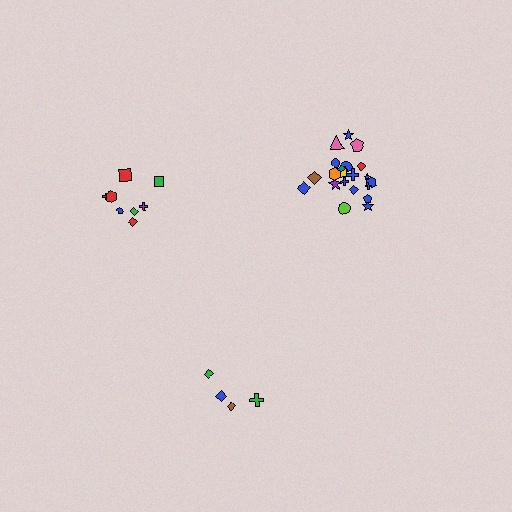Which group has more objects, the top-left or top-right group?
The top-right group.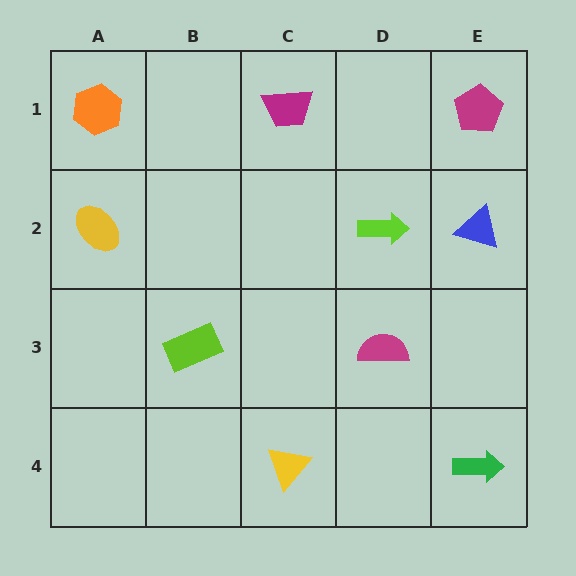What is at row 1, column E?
A magenta pentagon.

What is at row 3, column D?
A magenta semicircle.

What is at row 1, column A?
An orange hexagon.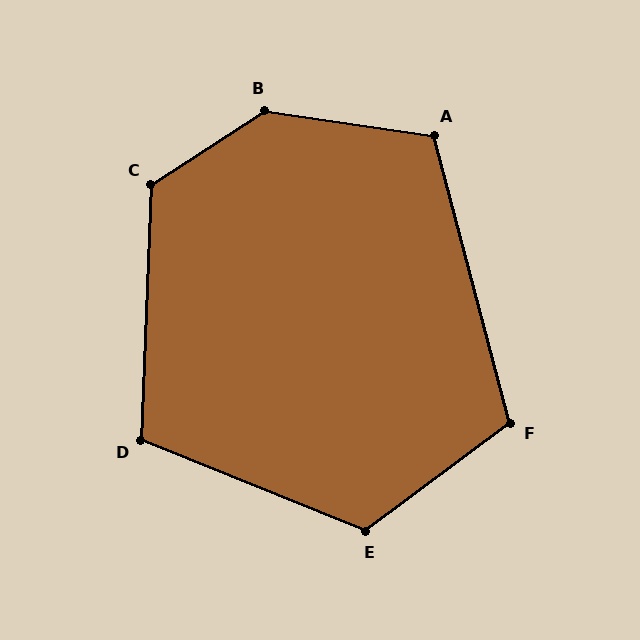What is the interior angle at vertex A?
Approximately 113 degrees (obtuse).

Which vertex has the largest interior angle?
B, at approximately 138 degrees.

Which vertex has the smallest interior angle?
D, at approximately 110 degrees.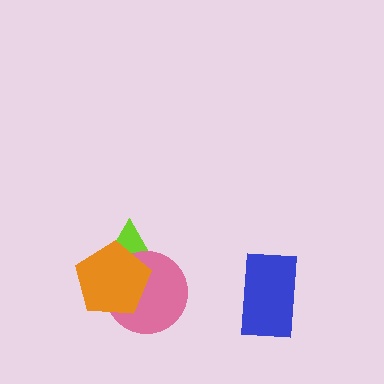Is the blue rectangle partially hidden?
No, no other shape covers it.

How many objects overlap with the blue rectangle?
0 objects overlap with the blue rectangle.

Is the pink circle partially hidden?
Yes, it is partially covered by another shape.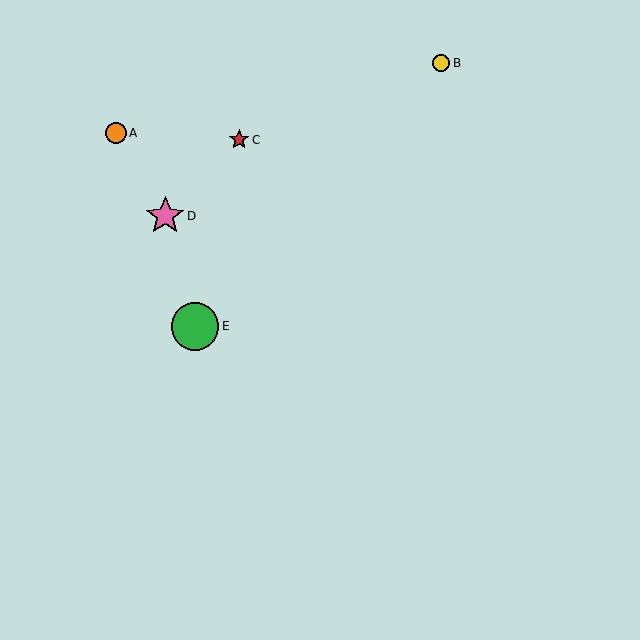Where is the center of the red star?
The center of the red star is at (239, 140).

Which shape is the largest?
The green circle (labeled E) is the largest.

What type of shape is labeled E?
Shape E is a green circle.